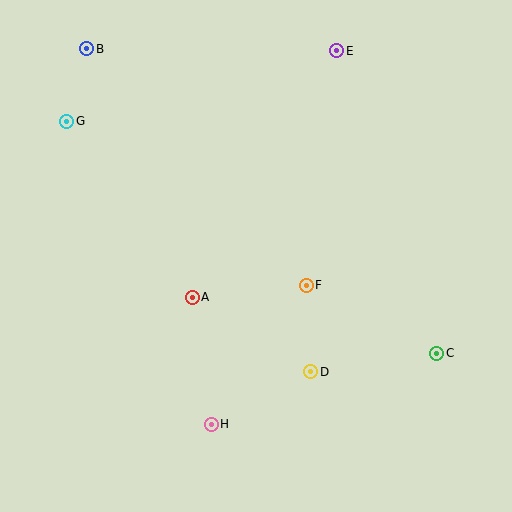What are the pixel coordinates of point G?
Point G is at (67, 121).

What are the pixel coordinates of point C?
Point C is at (437, 354).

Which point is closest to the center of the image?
Point F at (306, 285) is closest to the center.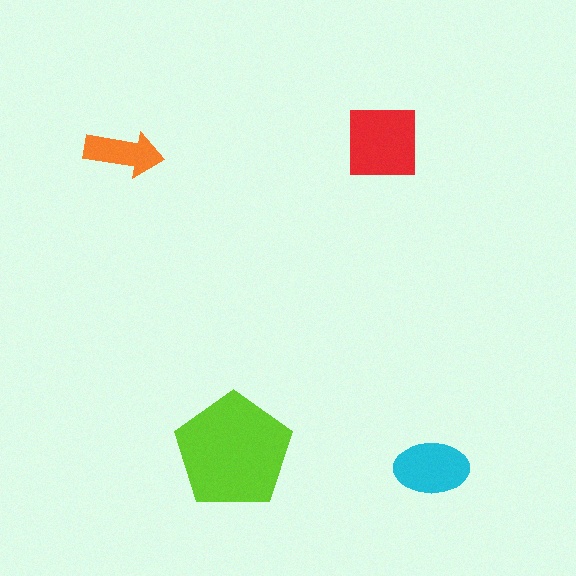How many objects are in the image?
There are 4 objects in the image.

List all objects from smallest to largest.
The orange arrow, the cyan ellipse, the red square, the lime pentagon.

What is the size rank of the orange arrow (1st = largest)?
4th.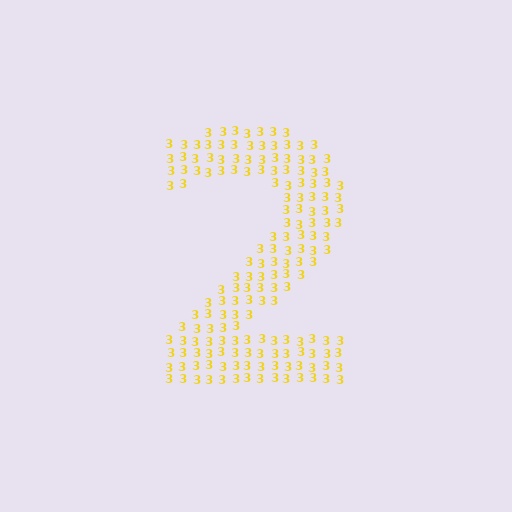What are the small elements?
The small elements are digit 3's.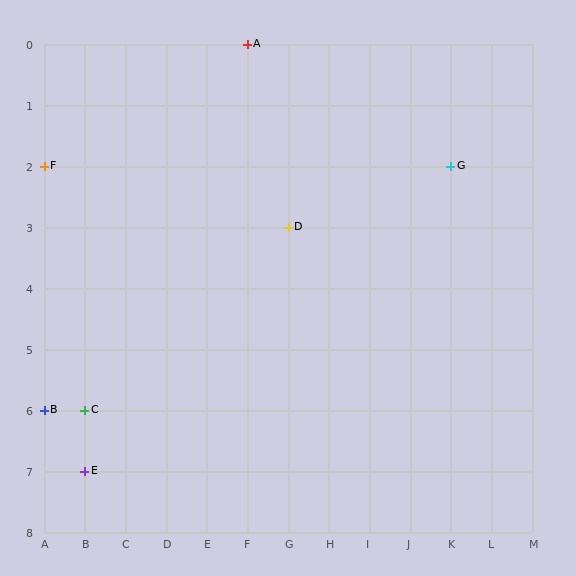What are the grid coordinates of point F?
Point F is at grid coordinates (A, 2).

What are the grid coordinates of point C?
Point C is at grid coordinates (B, 6).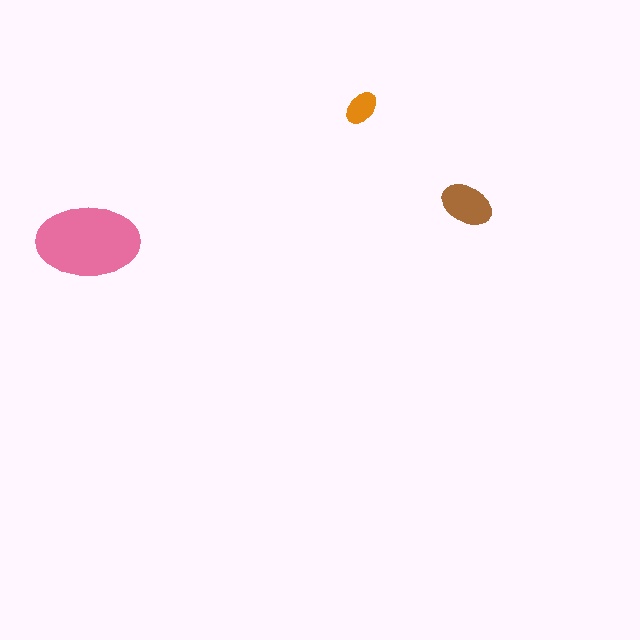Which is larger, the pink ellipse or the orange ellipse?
The pink one.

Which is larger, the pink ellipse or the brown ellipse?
The pink one.